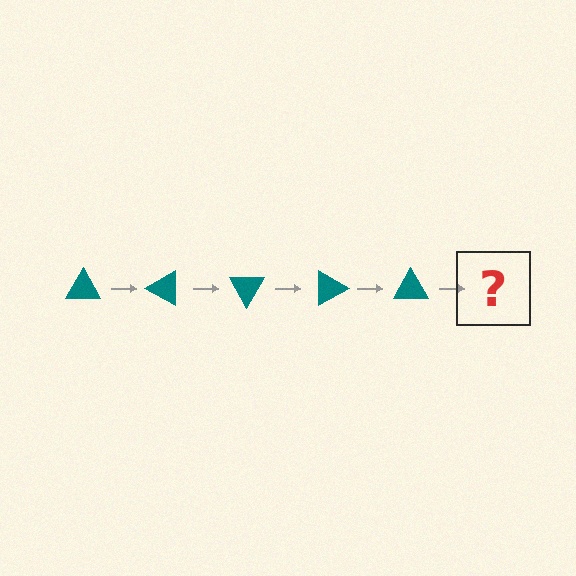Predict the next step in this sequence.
The next step is a teal triangle rotated 150 degrees.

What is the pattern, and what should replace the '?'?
The pattern is that the triangle rotates 30 degrees each step. The '?' should be a teal triangle rotated 150 degrees.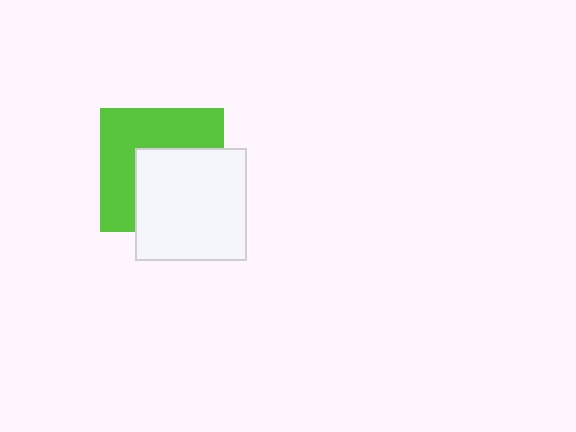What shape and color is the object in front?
The object in front is a white square.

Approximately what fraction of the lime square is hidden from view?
Roughly 48% of the lime square is hidden behind the white square.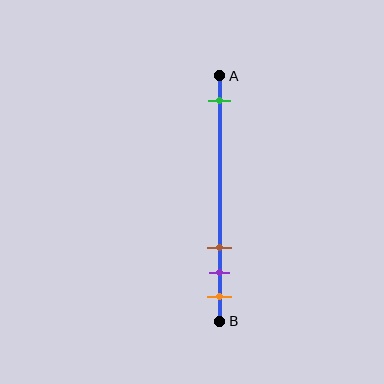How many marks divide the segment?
There are 4 marks dividing the segment.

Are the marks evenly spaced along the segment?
No, the marks are not evenly spaced.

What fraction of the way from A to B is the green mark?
The green mark is approximately 10% (0.1) of the way from A to B.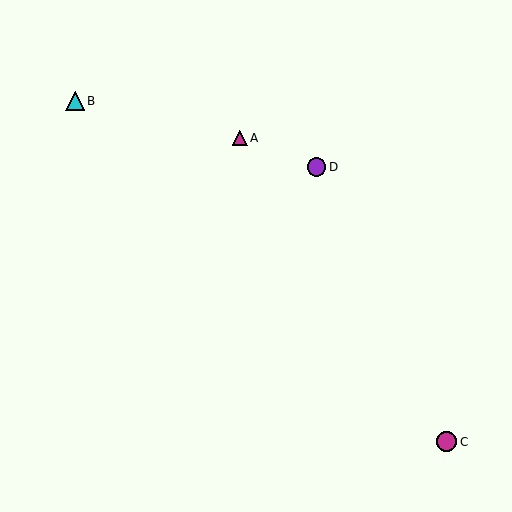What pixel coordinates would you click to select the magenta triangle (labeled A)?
Click at (240, 138) to select the magenta triangle A.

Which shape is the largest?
The magenta circle (labeled C) is the largest.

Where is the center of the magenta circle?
The center of the magenta circle is at (446, 442).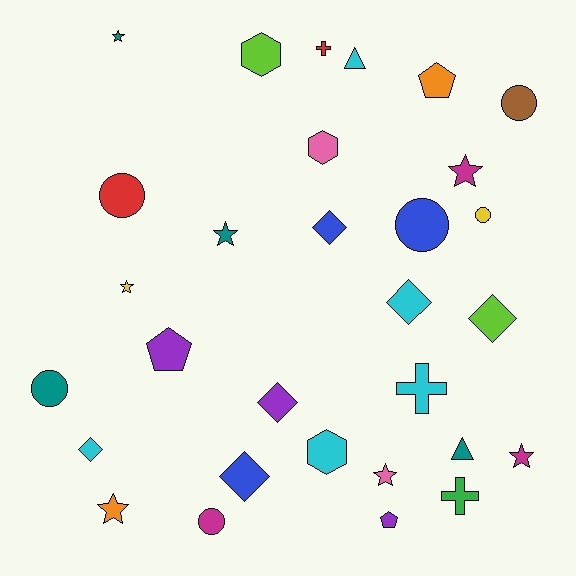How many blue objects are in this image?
There are 3 blue objects.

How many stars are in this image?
There are 7 stars.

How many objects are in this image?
There are 30 objects.